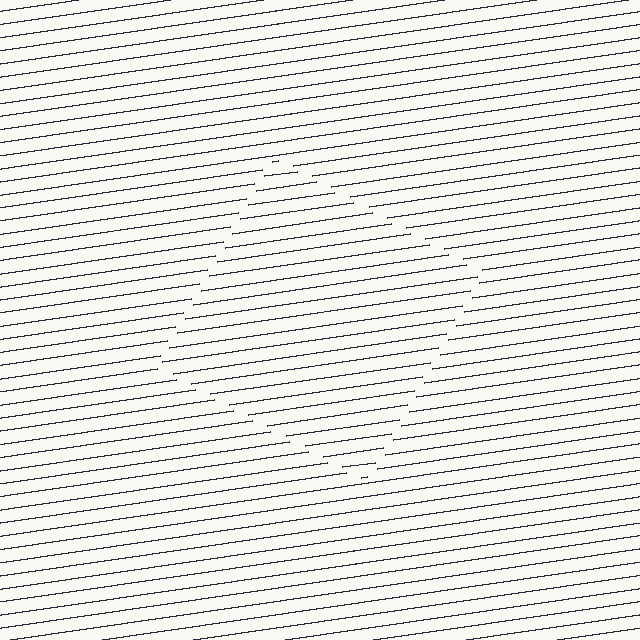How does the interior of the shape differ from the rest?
The interior of the shape contains the same grating, shifted by half a period — the contour is defined by the phase discontinuity where line-ends from the inner and outer gratings abut.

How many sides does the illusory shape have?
4 sides — the line-ends trace a square.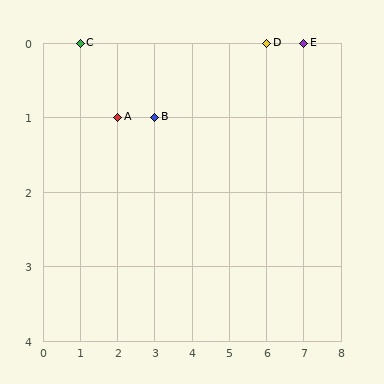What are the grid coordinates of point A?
Point A is at grid coordinates (2, 1).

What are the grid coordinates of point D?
Point D is at grid coordinates (6, 0).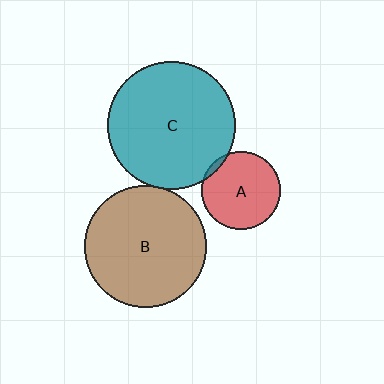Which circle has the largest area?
Circle C (teal).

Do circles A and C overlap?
Yes.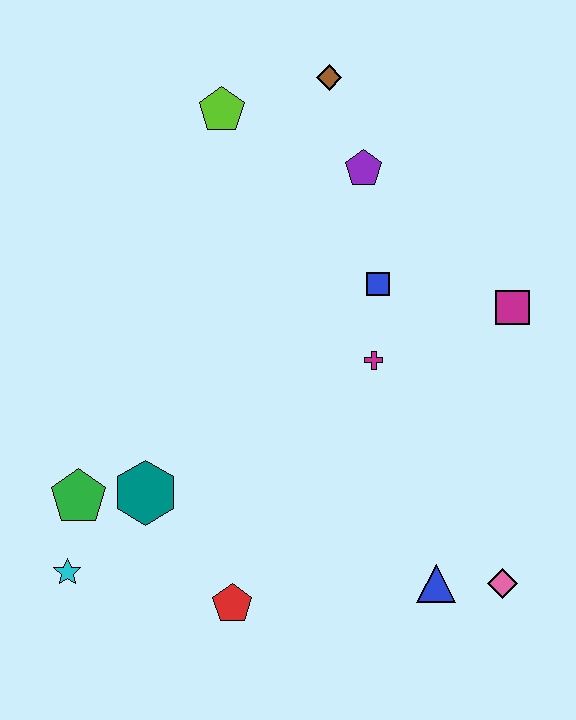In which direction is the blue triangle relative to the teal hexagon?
The blue triangle is to the right of the teal hexagon.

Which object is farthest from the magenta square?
The cyan star is farthest from the magenta square.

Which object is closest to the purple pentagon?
The brown diamond is closest to the purple pentagon.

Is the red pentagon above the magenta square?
No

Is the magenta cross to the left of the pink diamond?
Yes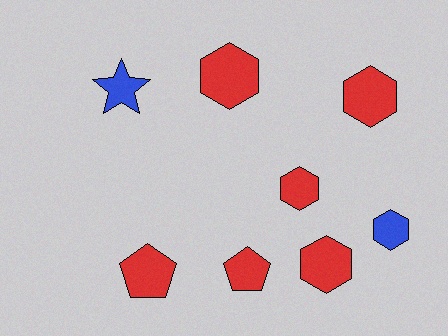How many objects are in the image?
There are 8 objects.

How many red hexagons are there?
There are 4 red hexagons.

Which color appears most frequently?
Red, with 6 objects.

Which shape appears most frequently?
Hexagon, with 5 objects.